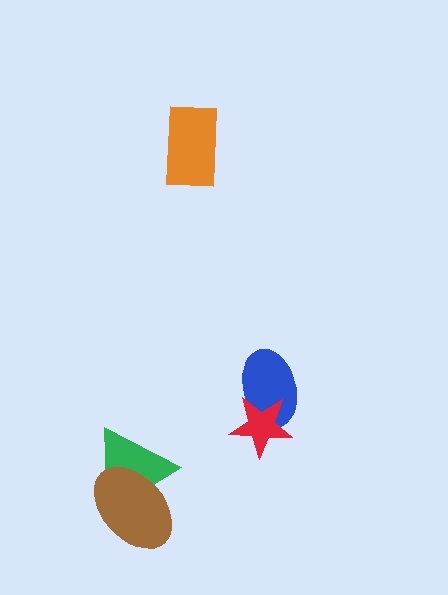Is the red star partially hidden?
No, no other shape covers it.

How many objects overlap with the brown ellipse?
1 object overlaps with the brown ellipse.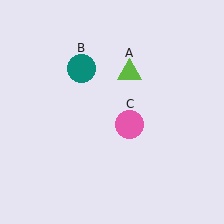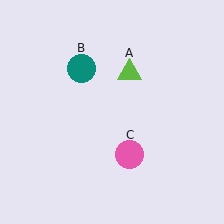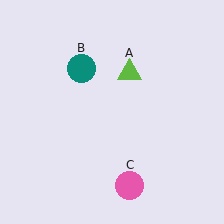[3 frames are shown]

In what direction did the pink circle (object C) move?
The pink circle (object C) moved down.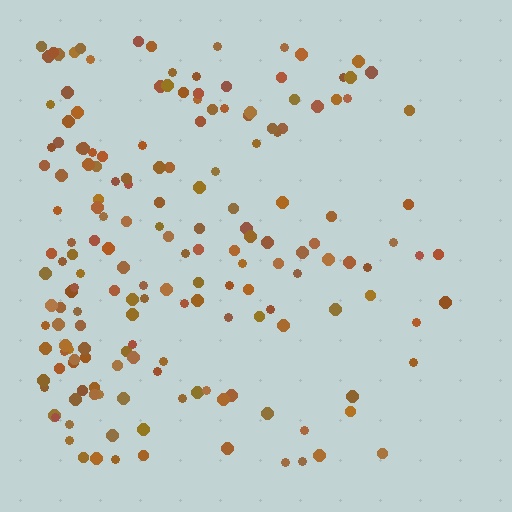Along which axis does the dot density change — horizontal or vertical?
Horizontal.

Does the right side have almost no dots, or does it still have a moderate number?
Still a moderate number, just noticeably fewer than the left.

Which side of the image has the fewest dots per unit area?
The right.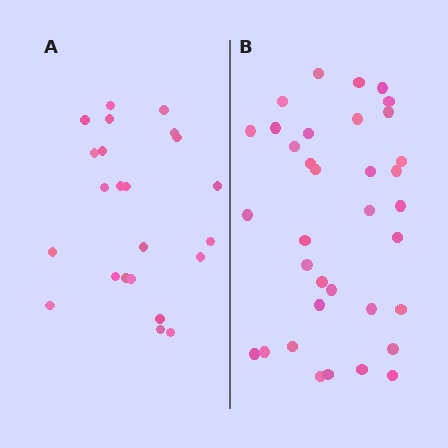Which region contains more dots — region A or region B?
Region B (the right region) has more dots.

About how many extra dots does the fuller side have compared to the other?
Region B has roughly 12 or so more dots than region A.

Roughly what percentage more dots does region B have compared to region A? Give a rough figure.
About 50% more.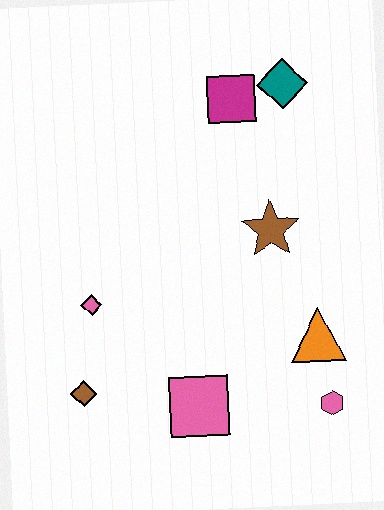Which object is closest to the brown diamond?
The pink diamond is closest to the brown diamond.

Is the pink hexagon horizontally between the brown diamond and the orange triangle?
No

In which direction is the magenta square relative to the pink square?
The magenta square is above the pink square.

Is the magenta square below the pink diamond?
No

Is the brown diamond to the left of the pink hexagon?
Yes